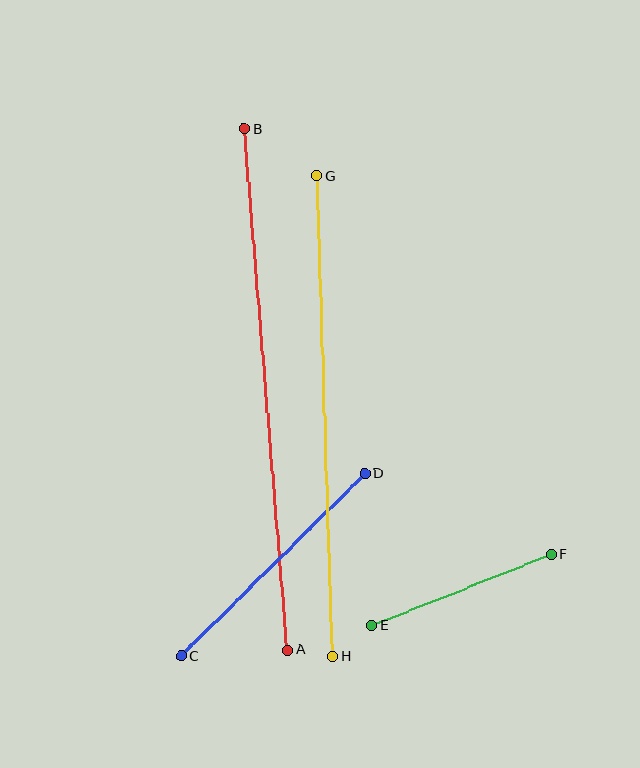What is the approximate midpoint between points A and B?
The midpoint is at approximately (266, 389) pixels.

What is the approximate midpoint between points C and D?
The midpoint is at approximately (273, 565) pixels.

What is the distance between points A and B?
The distance is approximately 523 pixels.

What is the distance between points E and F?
The distance is approximately 193 pixels.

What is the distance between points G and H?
The distance is approximately 481 pixels.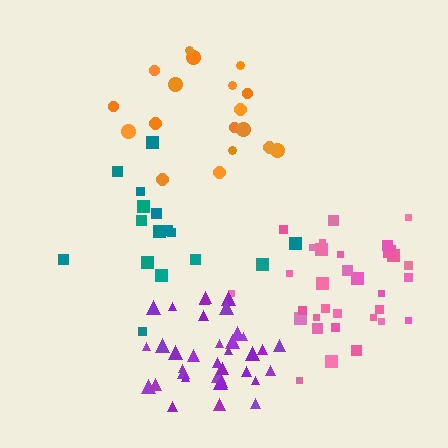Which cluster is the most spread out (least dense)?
Teal.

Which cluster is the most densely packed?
Purple.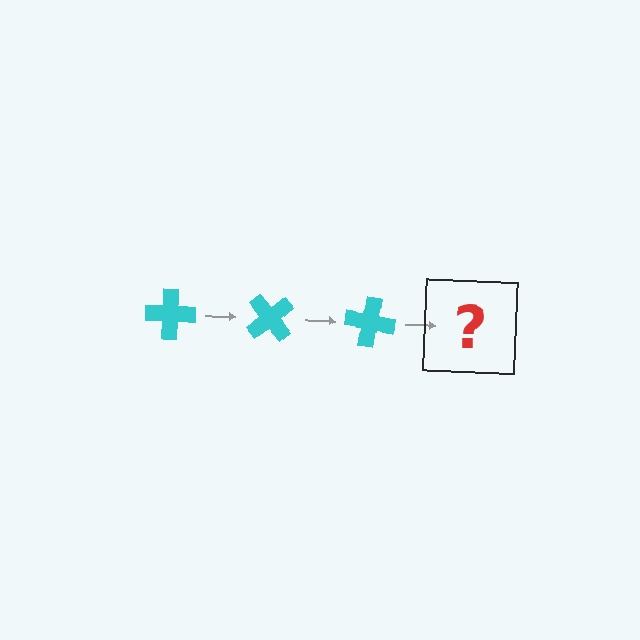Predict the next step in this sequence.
The next step is a cyan cross rotated 150 degrees.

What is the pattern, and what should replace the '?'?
The pattern is that the cross rotates 50 degrees each step. The '?' should be a cyan cross rotated 150 degrees.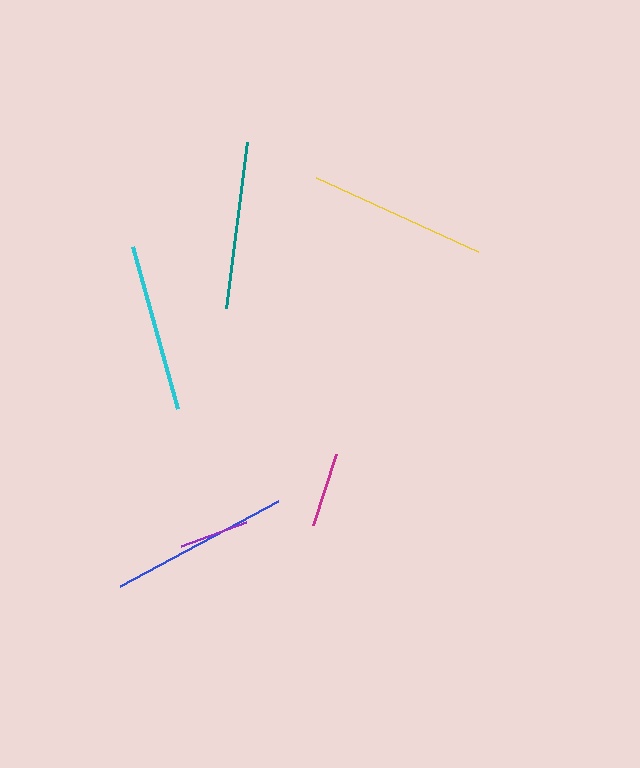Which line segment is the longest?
The blue line is the longest at approximately 180 pixels.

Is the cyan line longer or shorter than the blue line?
The blue line is longer than the cyan line.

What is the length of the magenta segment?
The magenta segment is approximately 74 pixels long.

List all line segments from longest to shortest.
From longest to shortest: blue, yellow, cyan, teal, magenta, purple.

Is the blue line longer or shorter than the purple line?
The blue line is longer than the purple line.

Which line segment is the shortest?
The purple line is the shortest at approximately 69 pixels.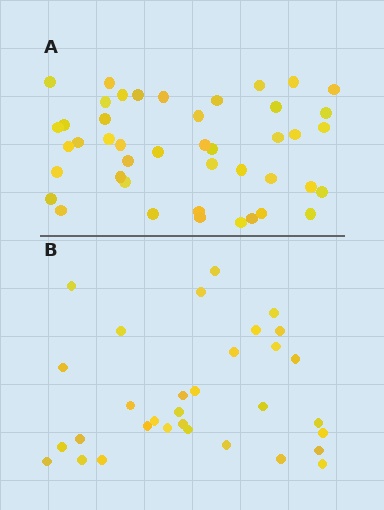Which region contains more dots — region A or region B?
Region A (the top region) has more dots.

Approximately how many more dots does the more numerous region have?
Region A has roughly 12 or so more dots than region B.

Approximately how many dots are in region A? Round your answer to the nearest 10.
About 40 dots. (The exact count is 44, which rounds to 40.)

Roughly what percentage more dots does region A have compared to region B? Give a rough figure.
About 40% more.